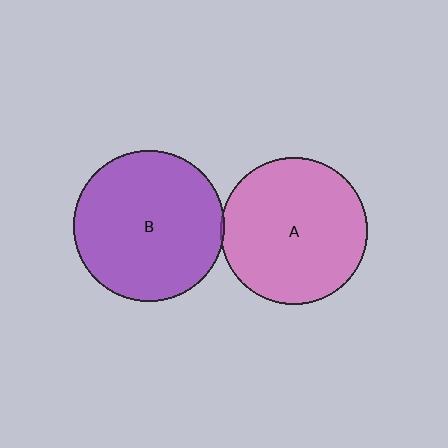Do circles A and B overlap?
Yes.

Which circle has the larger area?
Circle B (purple).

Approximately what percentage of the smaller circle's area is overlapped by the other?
Approximately 5%.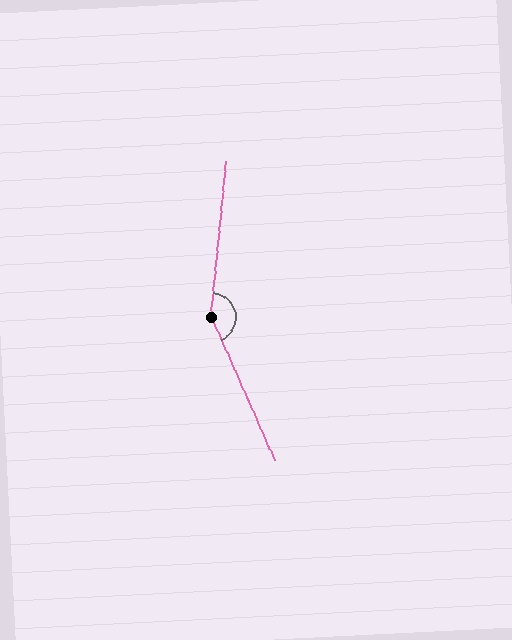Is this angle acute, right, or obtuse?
It is obtuse.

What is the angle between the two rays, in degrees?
Approximately 151 degrees.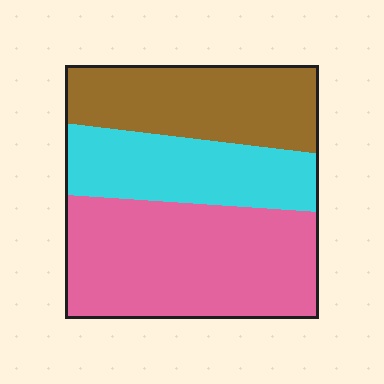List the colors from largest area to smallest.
From largest to smallest: pink, brown, cyan.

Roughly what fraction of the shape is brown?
Brown covers about 30% of the shape.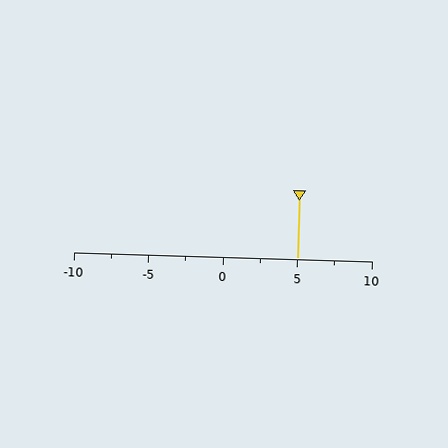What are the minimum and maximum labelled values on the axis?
The axis runs from -10 to 10.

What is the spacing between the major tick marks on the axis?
The major ticks are spaced 5 apart.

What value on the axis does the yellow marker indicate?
The marker indicates approximately 5.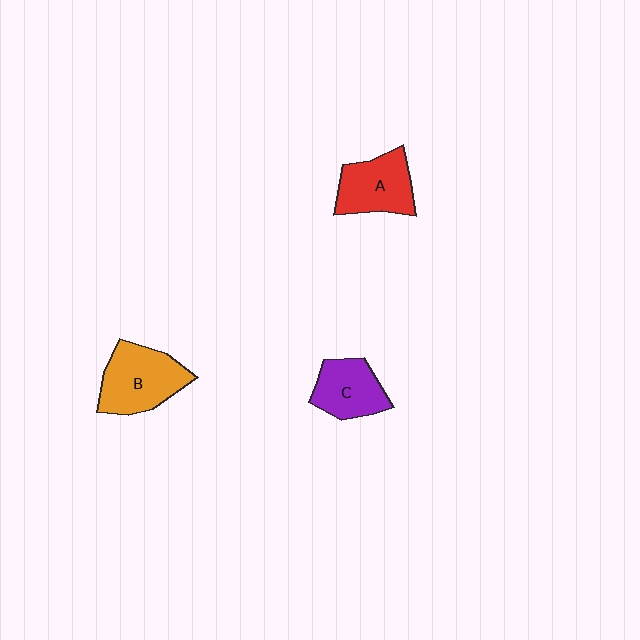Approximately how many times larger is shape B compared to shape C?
Approximately 1.3 times.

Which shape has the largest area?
Shape B (orange).